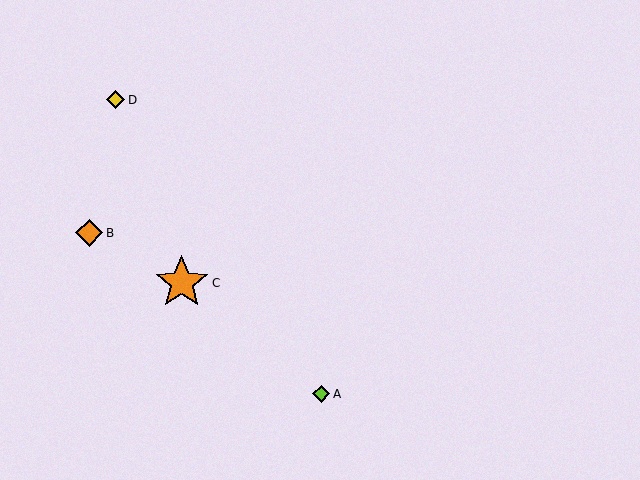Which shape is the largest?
The orange star (labeled C) is the largest.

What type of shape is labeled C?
Shape C is an orange star.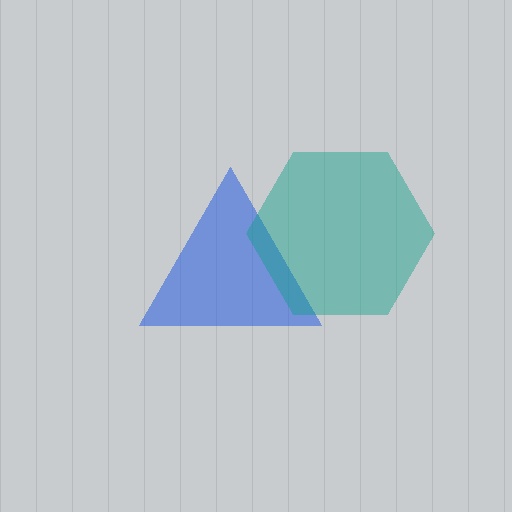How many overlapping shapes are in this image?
There are 2 overlapping shapes in the image.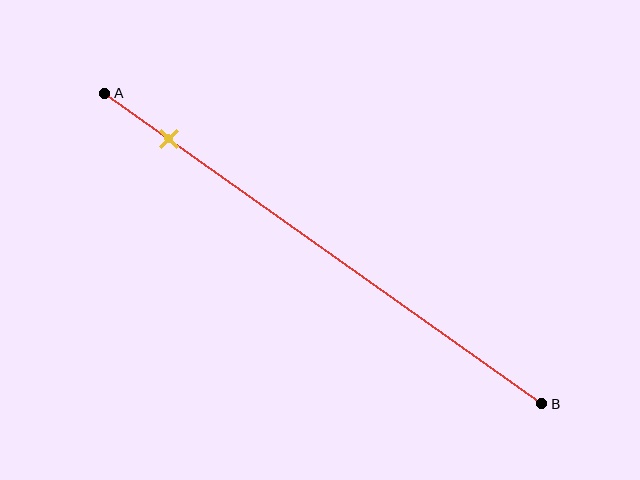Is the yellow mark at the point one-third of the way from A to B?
No, the mark is at about 15% from A, not at the 33% one-third point.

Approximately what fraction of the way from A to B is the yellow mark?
The yellow mark is approximately 15% of the way from A to B.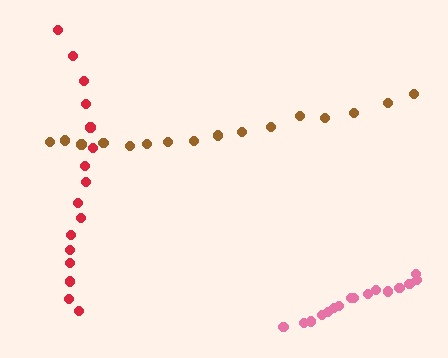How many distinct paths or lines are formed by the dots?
There are 3 distinct paths.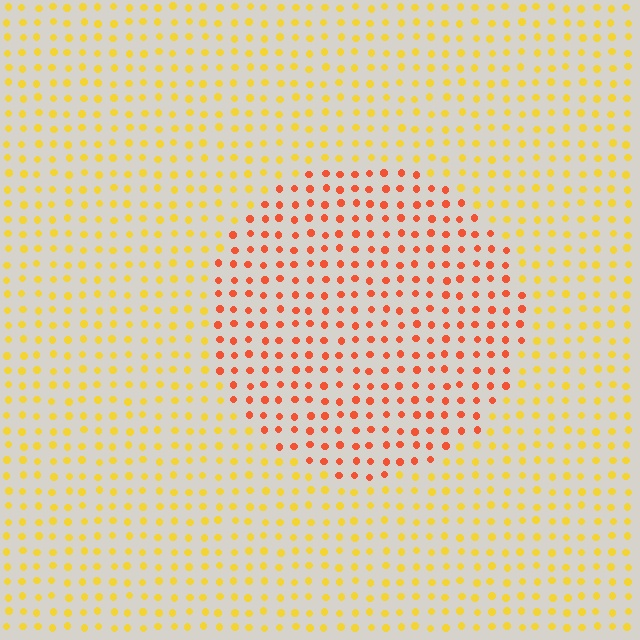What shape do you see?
I see a circle.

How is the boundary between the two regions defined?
The boundary is defined purely by a slight shift in hue (about 41 degrees). Spacing, size, and orientation are identical on both sides.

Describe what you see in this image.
The image is filled with small yellow elements in a uniform arrangement. A circle-shaped region is visible where the elements are tinted to a slightly different hue, forming a subtle color boundary.